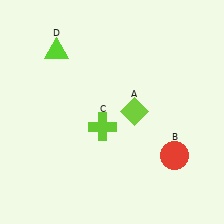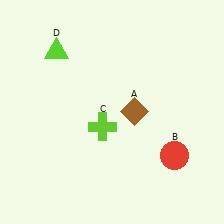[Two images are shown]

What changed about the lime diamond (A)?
In Image 1, A is lime. In Image 2, it changed to brown.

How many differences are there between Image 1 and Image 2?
There is 1 difference between the two images.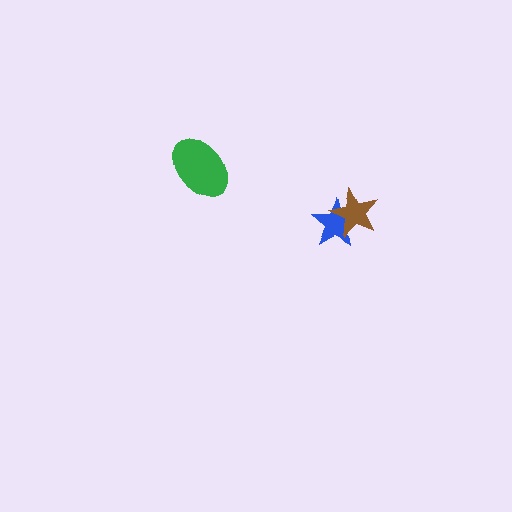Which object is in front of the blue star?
The brown star is in front of the blue star.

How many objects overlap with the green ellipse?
0 objects overlap with the green ellipse.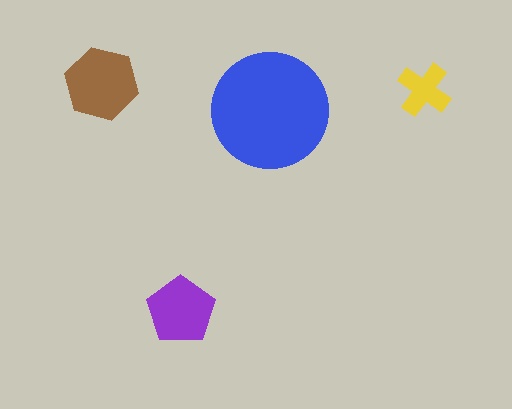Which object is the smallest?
The yellow cross.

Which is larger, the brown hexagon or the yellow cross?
The brown hexagon.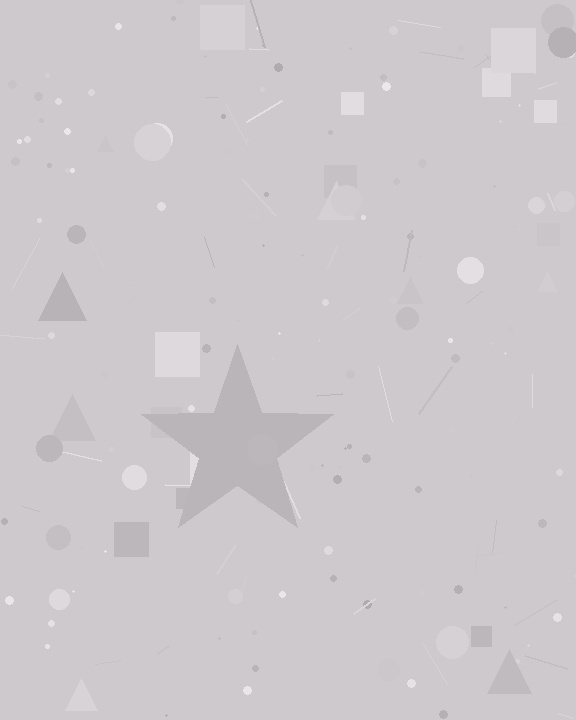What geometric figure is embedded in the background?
A star is embedded in the background.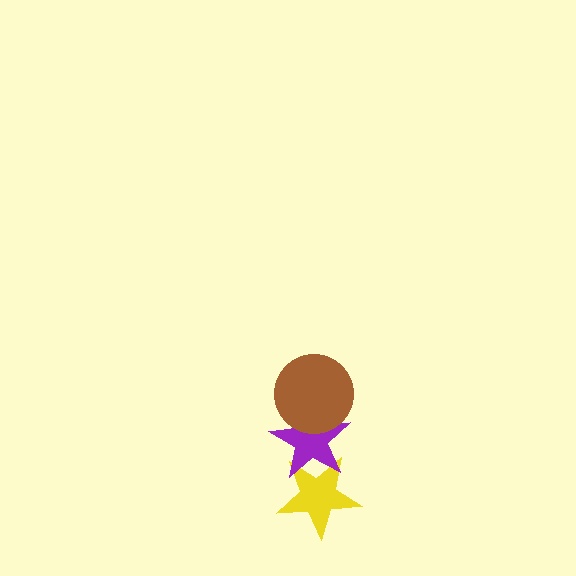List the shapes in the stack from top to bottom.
From top to bottom: the brown circle, the purple star, the yellow star.